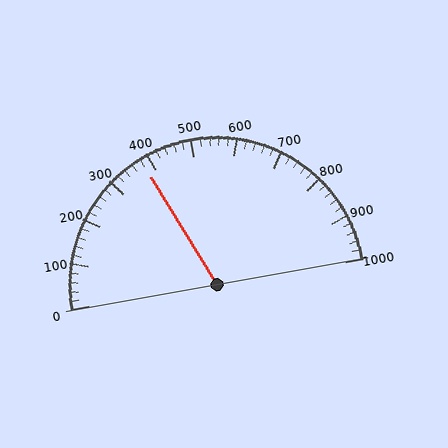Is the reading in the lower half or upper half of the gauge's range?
The reading is in the lower half of the range (0 to 1000).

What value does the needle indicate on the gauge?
The needle indicates approximately 380.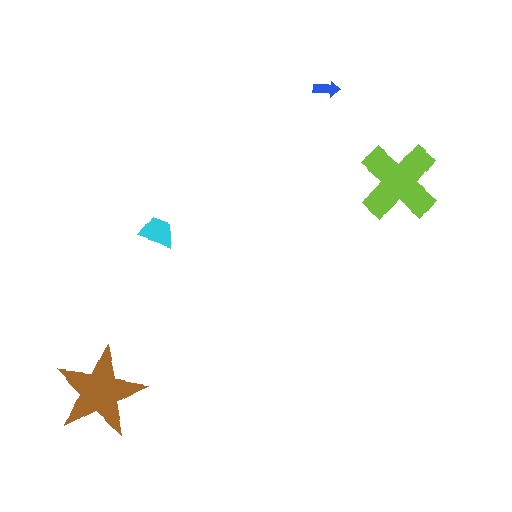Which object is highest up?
The blue arrow is topmost.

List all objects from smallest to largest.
The blue arrow, the cyan trapezoid, the brown star, the lime cross.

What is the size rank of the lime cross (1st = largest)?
1st.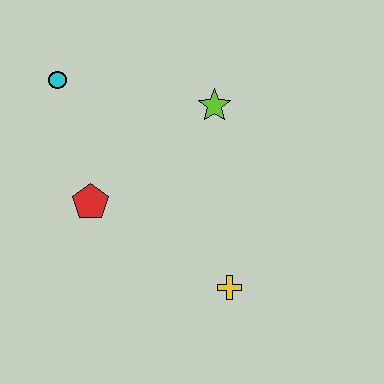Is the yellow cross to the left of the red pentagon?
No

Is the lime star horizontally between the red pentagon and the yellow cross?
Yes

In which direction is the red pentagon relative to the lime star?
The red pentagon is to the left of the lime star.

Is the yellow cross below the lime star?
Yes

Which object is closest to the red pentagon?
The cyan circle is closest to the red pentagon.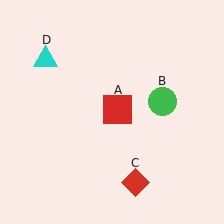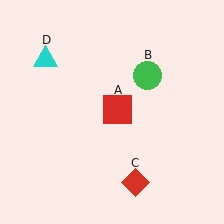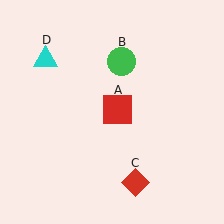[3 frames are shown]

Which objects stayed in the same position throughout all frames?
Red square (object A) and red diamond (object C) and cyan triangle (object D) remained stationary.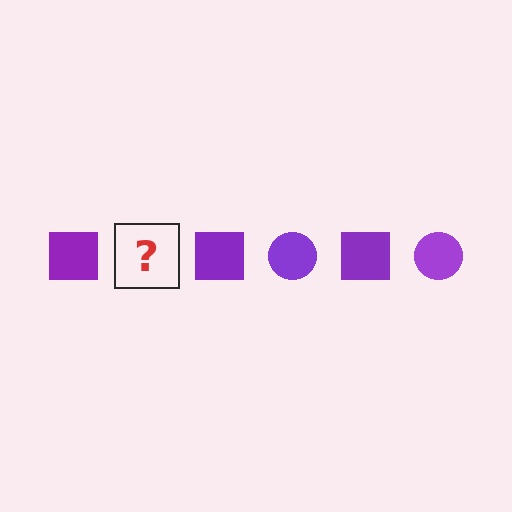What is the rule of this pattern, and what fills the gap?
The rule is that the pattern cycles through square, circle shapes in purple. The gap should be filled with a purple circle.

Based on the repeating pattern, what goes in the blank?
The blank should be a purple circle.